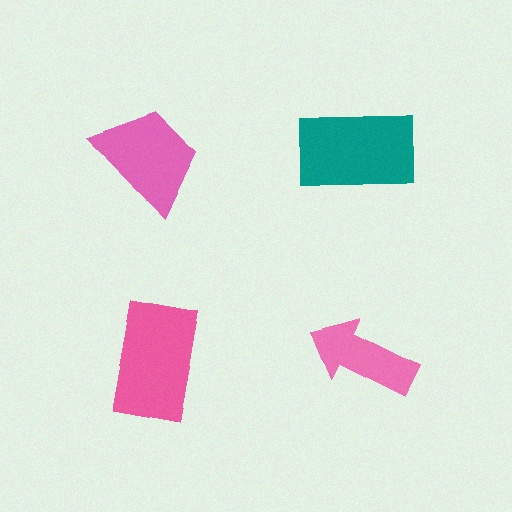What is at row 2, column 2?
A pink arrow.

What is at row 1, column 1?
A pink trapezoid.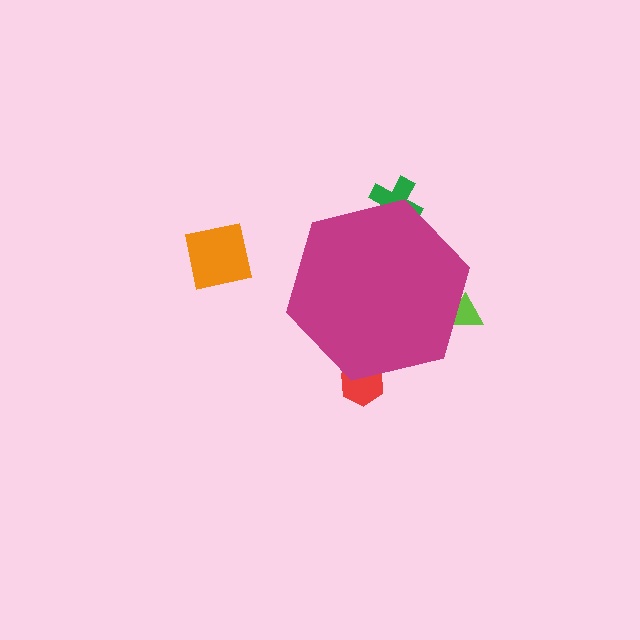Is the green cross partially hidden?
Yes, the green cross is partially hidden behind the magenta hexagon.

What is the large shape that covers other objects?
A magenta hexagon.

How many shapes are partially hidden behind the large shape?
3 shapes are partially hidden.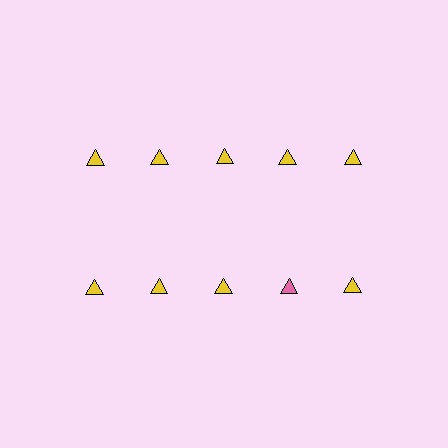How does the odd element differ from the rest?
It has a different color: pink instead of yellow.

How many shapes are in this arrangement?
There are 10 shapes arranged in a grid pattern.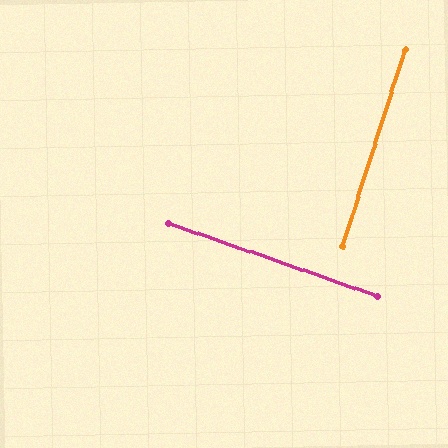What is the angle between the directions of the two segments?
Approximately 88 degrees.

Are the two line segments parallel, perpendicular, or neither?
Perpendicular — they meet at approximately 88°.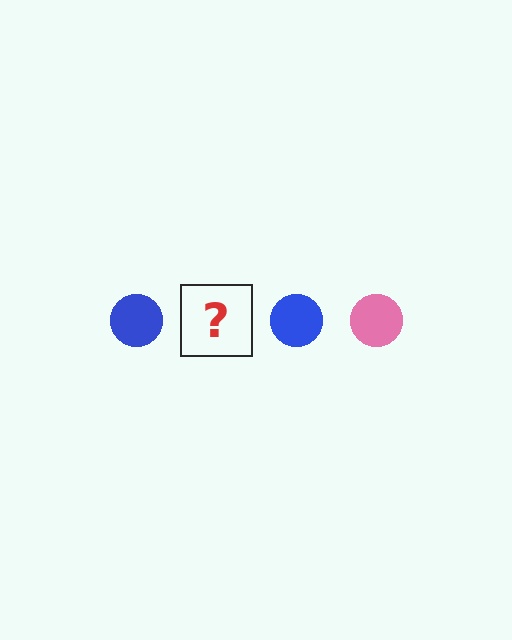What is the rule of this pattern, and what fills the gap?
The rule is that the pattern cycles through blue, pink circles. The gap should be filled with a pink circle.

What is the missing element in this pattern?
The missing element is a pink circle.